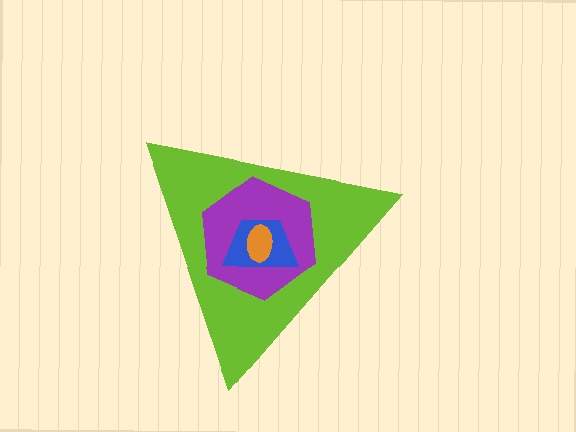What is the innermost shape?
The orange ellipse.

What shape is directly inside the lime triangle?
The purple hexagon.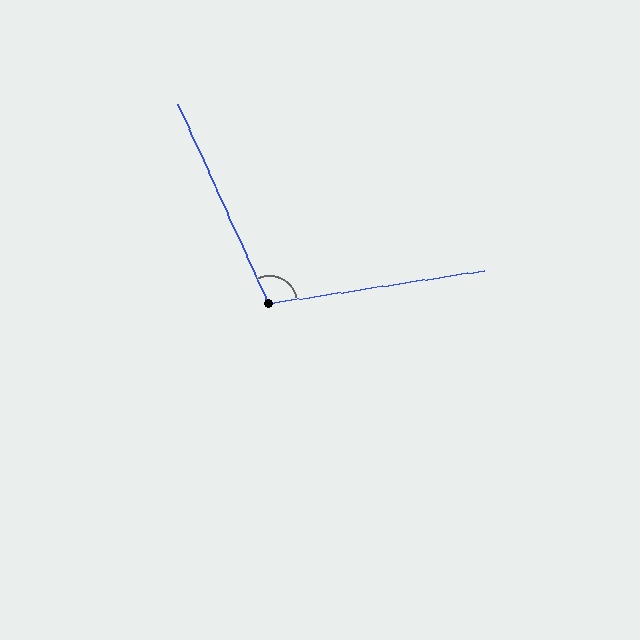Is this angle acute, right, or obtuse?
It is obtuse.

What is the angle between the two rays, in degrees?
Approximately 106 degrees.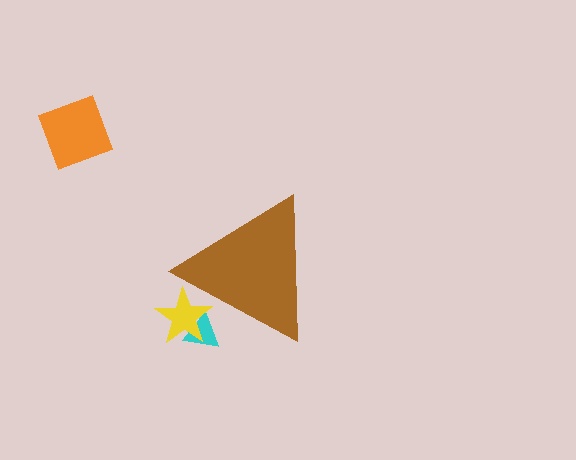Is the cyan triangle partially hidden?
Yes, the cyan triangle is partially hidden behind the brown triangle.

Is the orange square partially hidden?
No, the orange square is fully visible.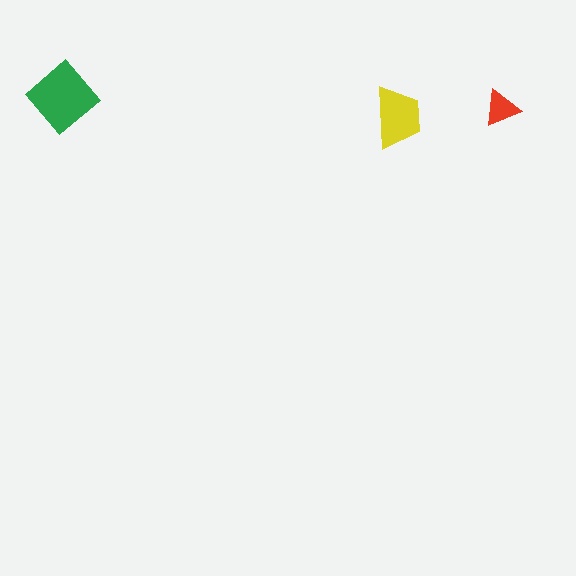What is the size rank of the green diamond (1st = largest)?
1st.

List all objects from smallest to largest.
The red triangle, the yellow trapezoid, the green diamond.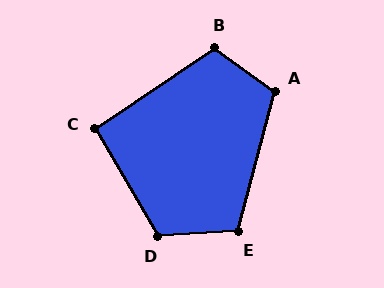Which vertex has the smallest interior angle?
C, at approximately 94 degrees.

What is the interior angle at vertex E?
Approximately 109 degrees (obtuse).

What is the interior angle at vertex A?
Approximately 111 degrees (obtuse).